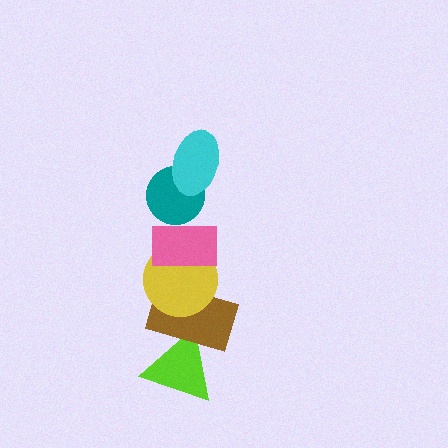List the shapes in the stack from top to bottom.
From top to bottom: the cyan ellipse, the teal circle, the pink rectangle, the yellow circle, the brown rectangle, the lime triangle.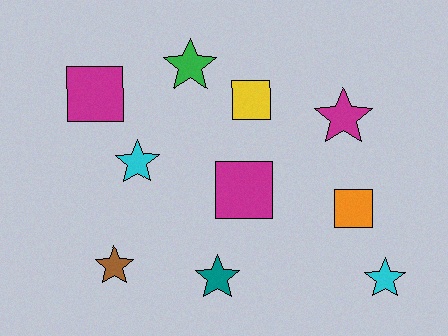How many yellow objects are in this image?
There is 1 yellow object.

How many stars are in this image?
There are 6 stars.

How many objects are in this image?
There are 10 objects.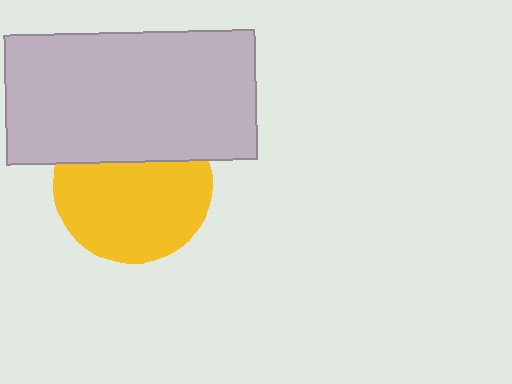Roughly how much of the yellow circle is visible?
Most of it is visible (roughly 67%).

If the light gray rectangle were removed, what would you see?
You would see the complete yellow circle.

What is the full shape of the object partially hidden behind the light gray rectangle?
The partially hidden object is a yellow circle.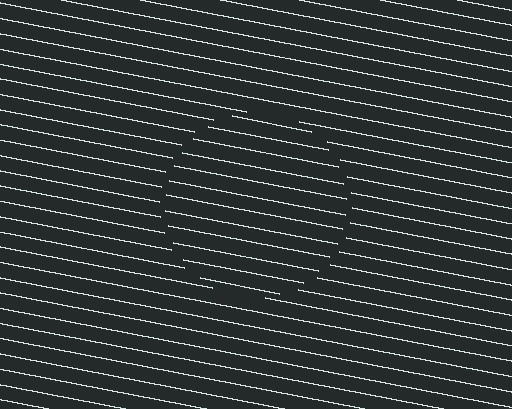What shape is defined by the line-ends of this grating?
An illusory circle. The interior of the shape contains the same grating, shifted by half a period — the contour is defined by the phase discontinuity where line-ends from the inner and outer gratings abut.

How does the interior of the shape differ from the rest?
The interior of the shape contains the same grating, shifted by half a period — the contour is defined by the phase discontinuity where line-ends from the inner and outer gratings abut.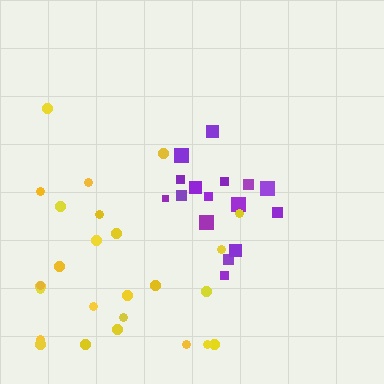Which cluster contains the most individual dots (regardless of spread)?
Yellow (26).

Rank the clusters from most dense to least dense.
purple, yellow.